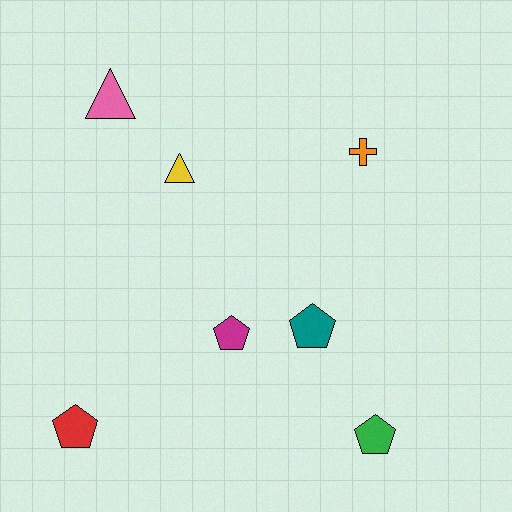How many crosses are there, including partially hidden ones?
There is 1 cross.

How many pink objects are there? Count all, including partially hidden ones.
There is 1 pink object.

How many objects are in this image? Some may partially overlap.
There are 7 objects.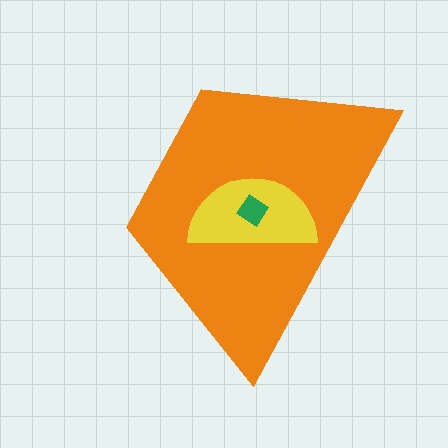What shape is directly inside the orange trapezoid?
The yellow semicircle.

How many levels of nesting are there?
3.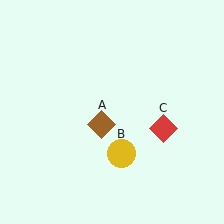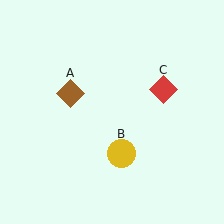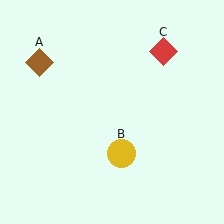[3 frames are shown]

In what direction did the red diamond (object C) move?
The red diamond (object C) moved up.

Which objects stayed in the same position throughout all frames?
Yellow circle (object B) remained stationary.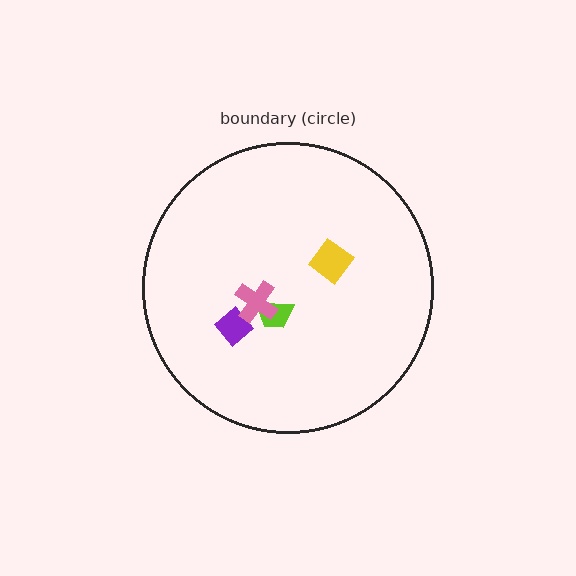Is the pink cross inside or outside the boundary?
Inside.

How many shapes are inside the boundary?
4 inside, 0 outside.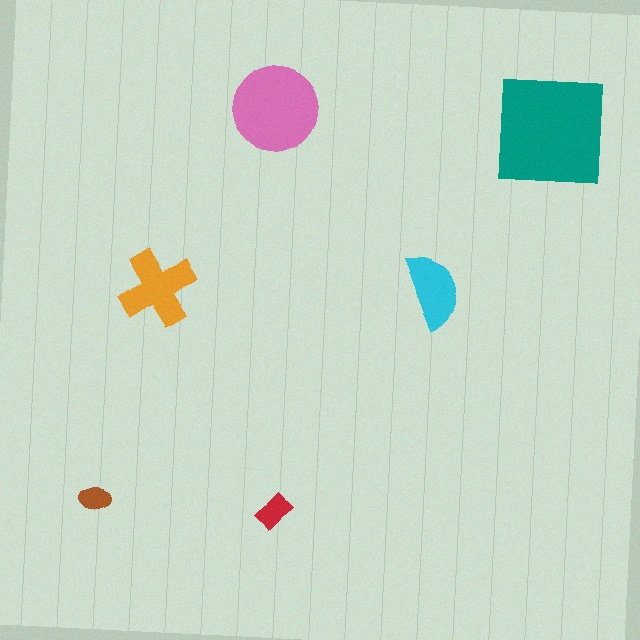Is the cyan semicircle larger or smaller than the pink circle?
Smaller.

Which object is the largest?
The teal square.